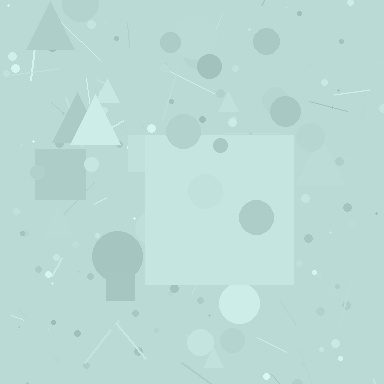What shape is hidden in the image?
A square is hidden in the image.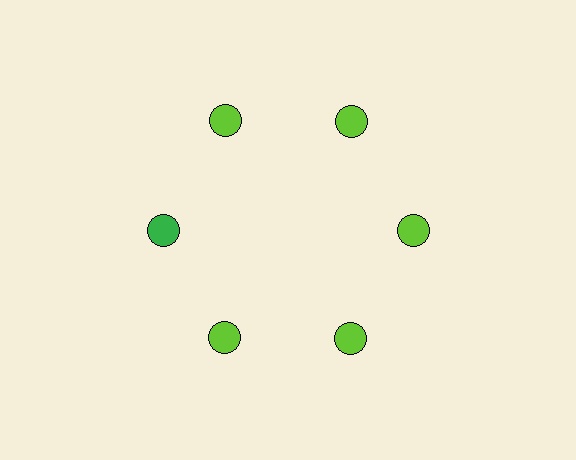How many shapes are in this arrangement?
There are 6 shapes arranged in a ring pattern.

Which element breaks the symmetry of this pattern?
The green circle at roughly the 9 o'clock position breaks the symmetry. All other shapes are lime circles.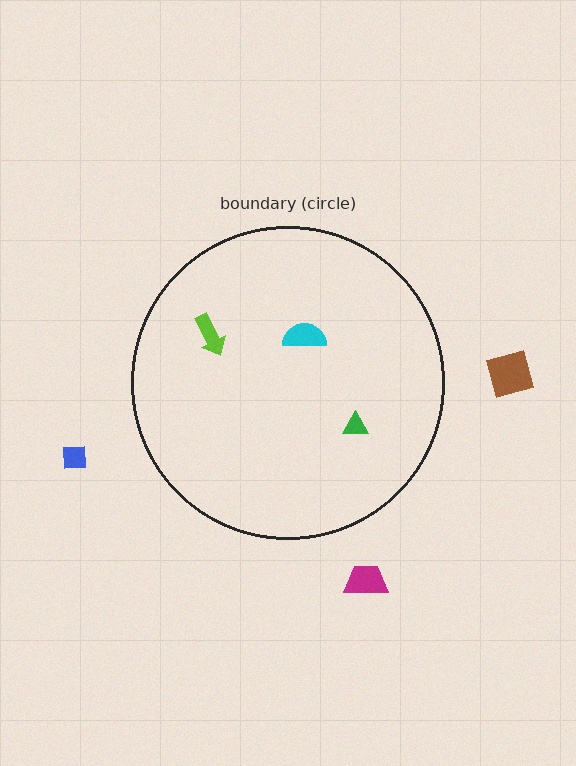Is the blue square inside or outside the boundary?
Outside.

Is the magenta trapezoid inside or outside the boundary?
Outside.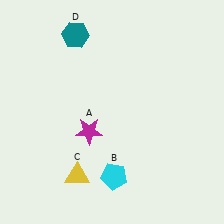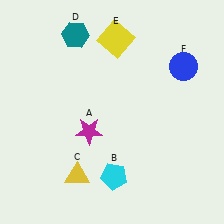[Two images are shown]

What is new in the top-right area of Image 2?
A blue circle (F) was added in the top-right area of Image 2.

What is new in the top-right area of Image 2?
A yellow square (E) was added in the top-right area of Image 2.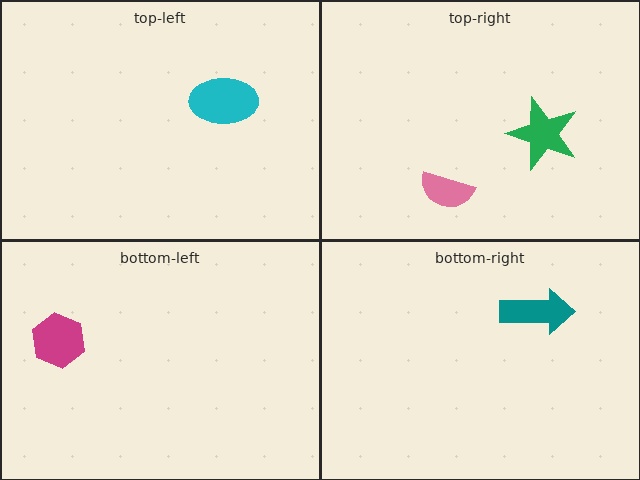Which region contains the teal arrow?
The bottom-right region.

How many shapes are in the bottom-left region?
1.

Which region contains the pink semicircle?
The top-right region.